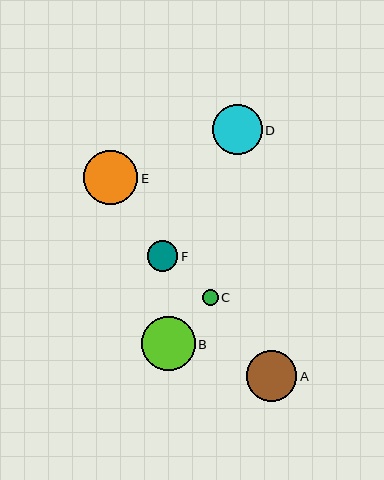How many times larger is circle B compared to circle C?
Circle B is approximately 3.4 times the size of circle C.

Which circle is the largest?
Circle E is the largest with a size of approximately 55 pixels.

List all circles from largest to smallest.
From largest to smallest: E, B, A, D, F, C.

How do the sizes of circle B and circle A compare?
Circle B and circle A are approximately the same size.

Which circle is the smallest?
Circle C is the smallest with a size of approximately 16 pixels.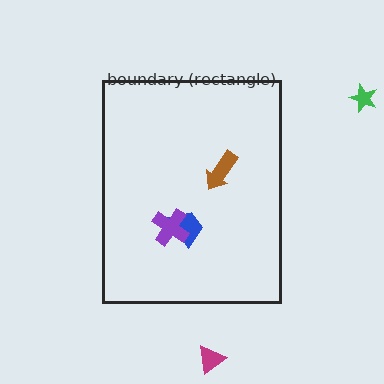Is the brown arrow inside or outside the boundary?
Inside.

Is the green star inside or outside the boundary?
Outside.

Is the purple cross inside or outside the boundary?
Inside.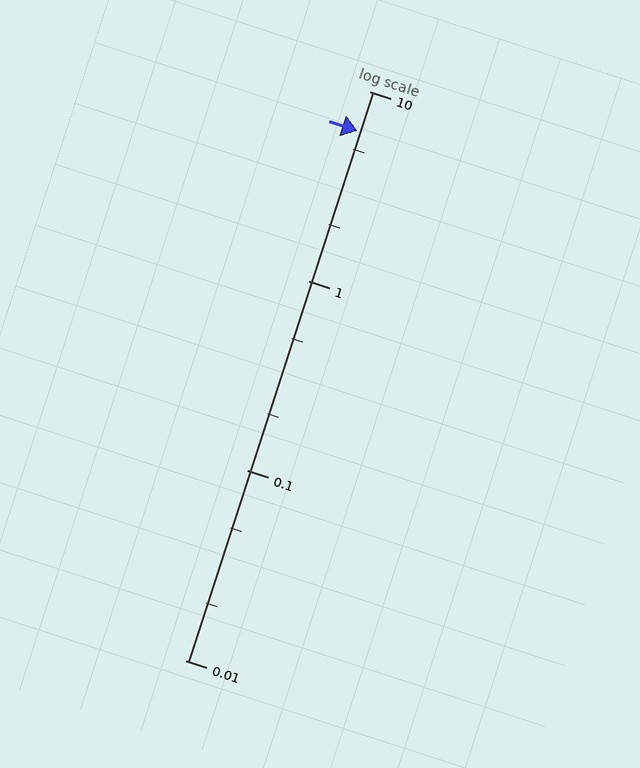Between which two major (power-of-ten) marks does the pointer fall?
The pointer is between 1 and 10.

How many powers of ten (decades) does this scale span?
The scale spans 3 decades, from 0.01 to 10.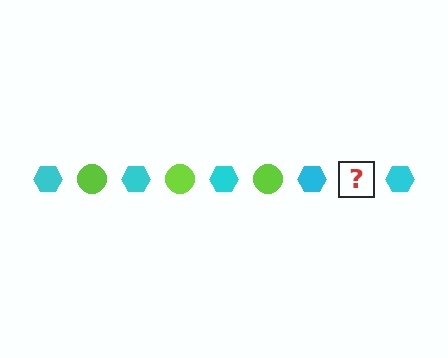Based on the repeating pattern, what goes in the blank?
The blank should be a lime circle.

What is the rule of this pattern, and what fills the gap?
The rule is that the pattern alternates between cyan hexagon and lime circle. The gap should be filled with a lime circle.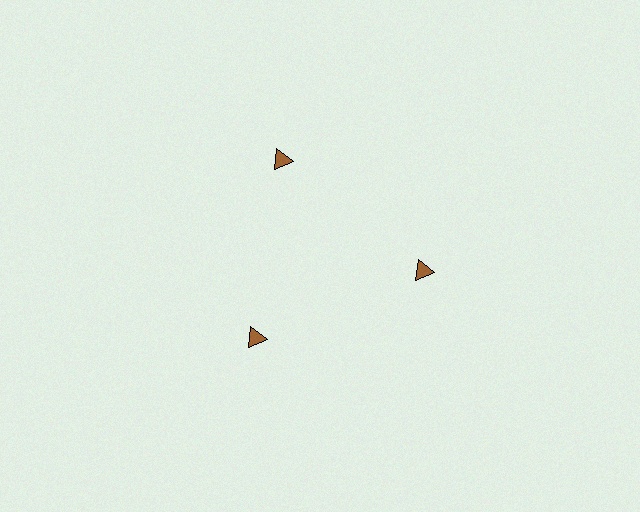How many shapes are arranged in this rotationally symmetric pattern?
There are 3 shapes, arranged in 3 groups of 1.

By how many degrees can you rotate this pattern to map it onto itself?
The pattern maps onto itself every 120 degrees of rotation.